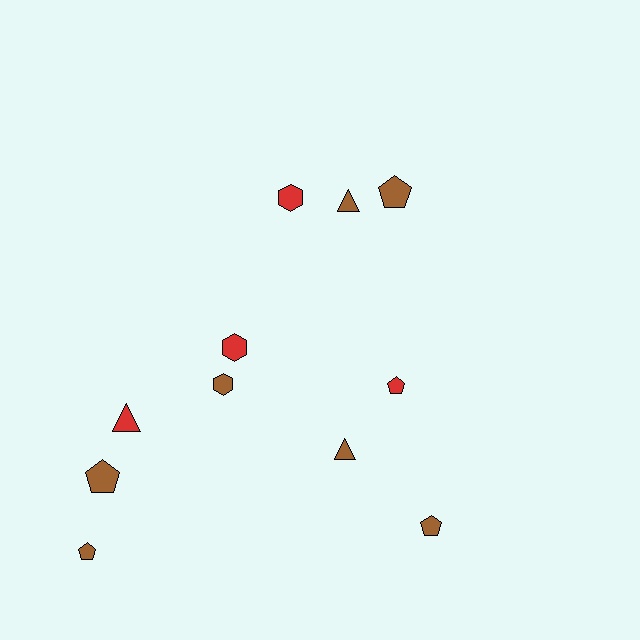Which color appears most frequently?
Brown, with 7 objects.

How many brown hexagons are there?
There is 1 brown hexagon.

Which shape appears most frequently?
Pentagon, with 5 objects.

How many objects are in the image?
There are 11 objects.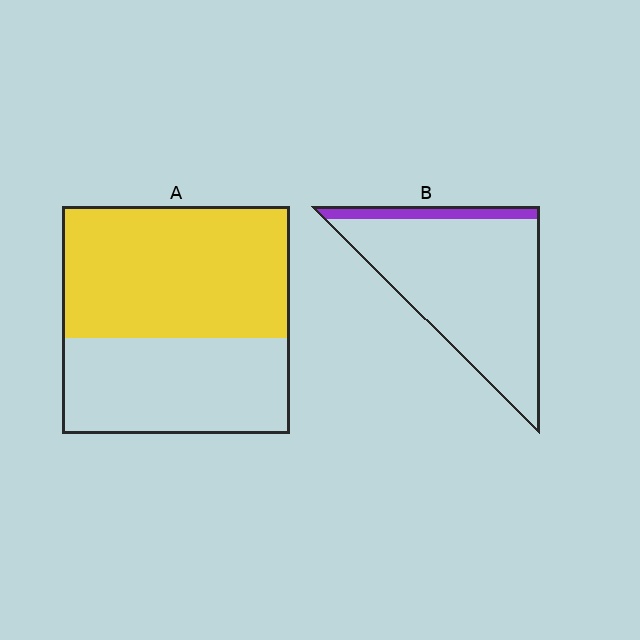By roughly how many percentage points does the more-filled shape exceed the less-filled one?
By roughly 45 percentage points (A over B).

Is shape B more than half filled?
No.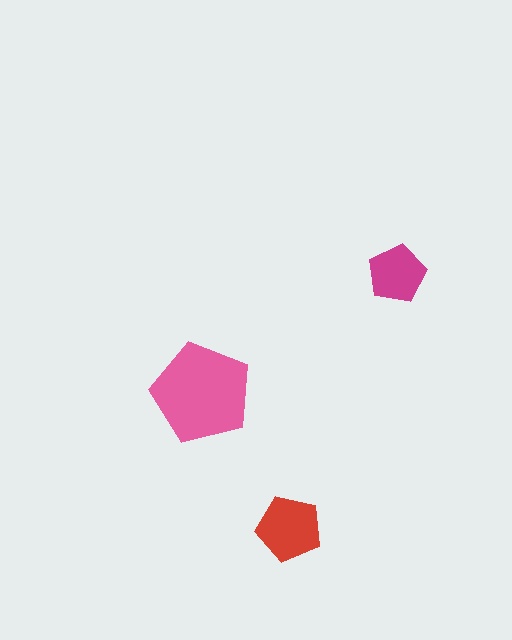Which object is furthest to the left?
The pink pentagon is leftmost.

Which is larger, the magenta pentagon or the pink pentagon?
The pink one.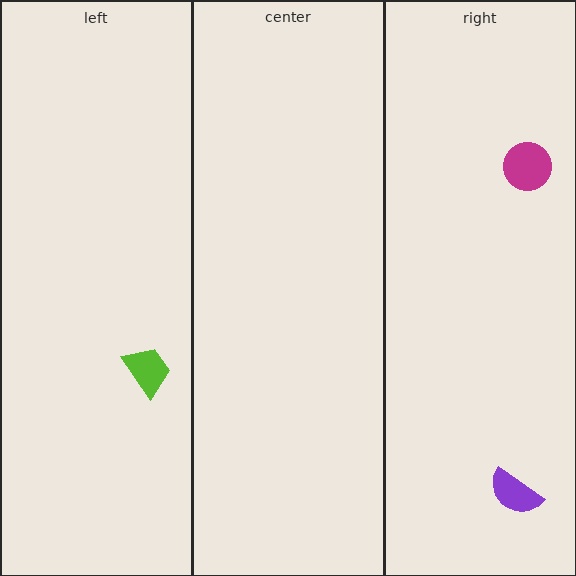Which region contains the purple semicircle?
The right region.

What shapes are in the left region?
The lime trapezoid.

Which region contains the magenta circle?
The right region.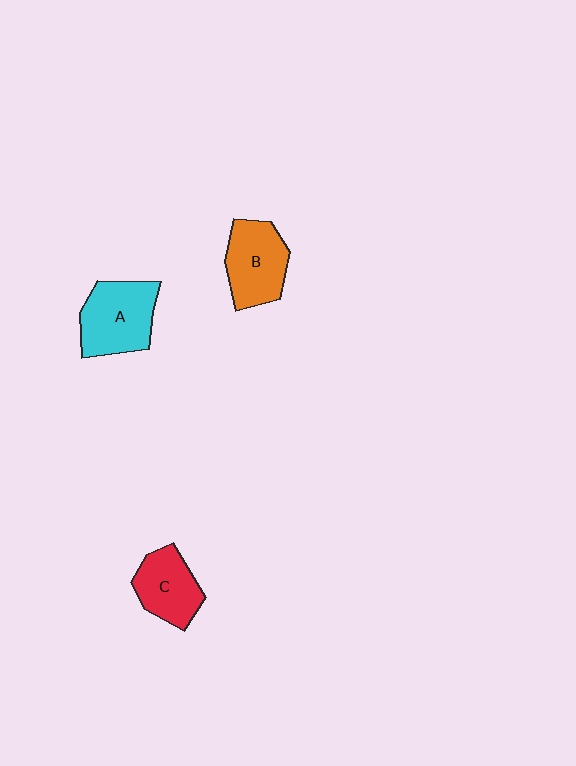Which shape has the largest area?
Shape A (cyan).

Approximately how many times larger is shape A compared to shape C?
Approximately 1.3 times.